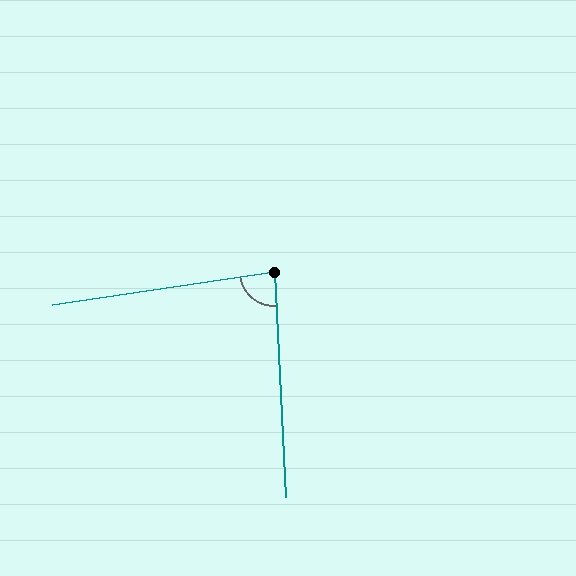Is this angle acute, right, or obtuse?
It is acute.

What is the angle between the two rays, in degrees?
Approximately 84 degrees.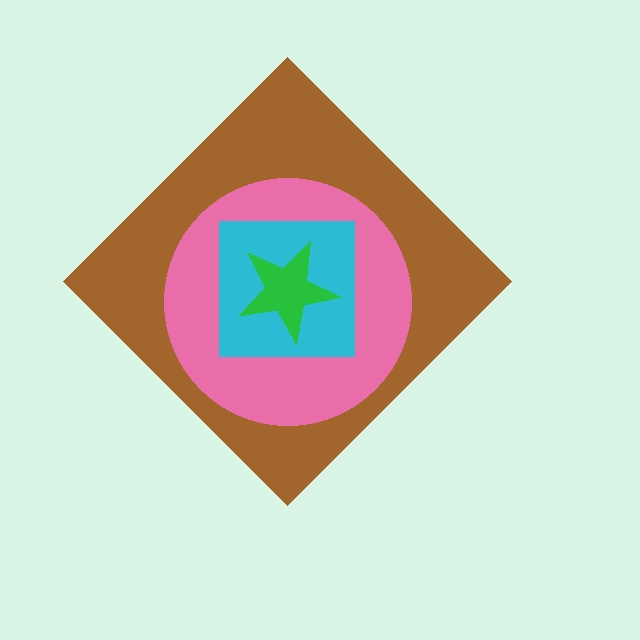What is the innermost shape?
The green star.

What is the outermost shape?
The brown diamond.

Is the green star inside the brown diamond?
Yes.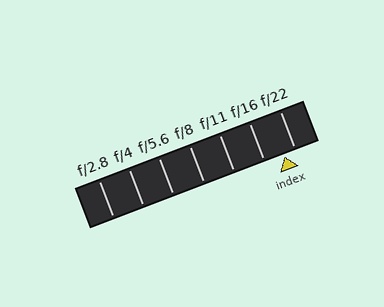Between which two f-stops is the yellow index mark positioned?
The index mark is between f/16 and f/22.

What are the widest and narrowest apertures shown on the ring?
The widest aperture shown is f/2.8 and the narrowest is f/22.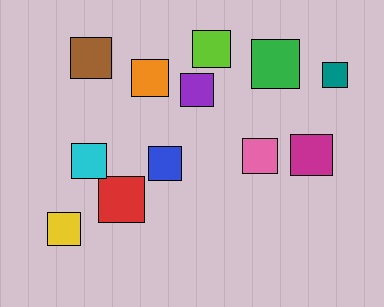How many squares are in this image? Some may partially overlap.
There are 12 squares.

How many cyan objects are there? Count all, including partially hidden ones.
There is 1 cyan object.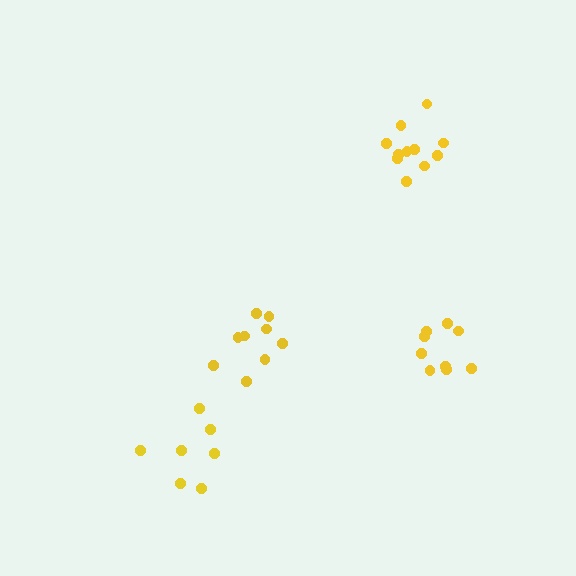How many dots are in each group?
Group 1: 11 dots, Group 2: 9 dots, Group 3: 9 dots, Group 4: 7 dots (36 total).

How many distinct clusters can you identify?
There are 4 distinct clusters.